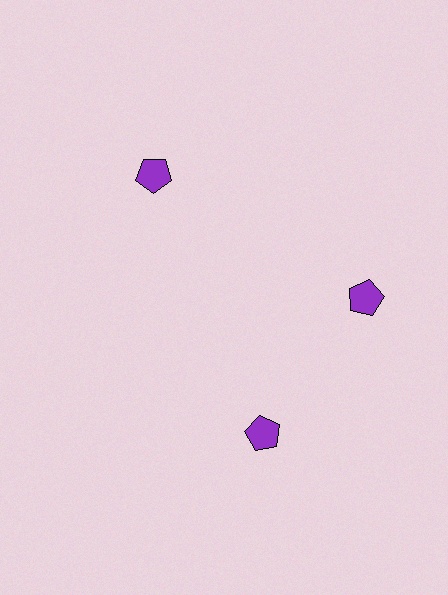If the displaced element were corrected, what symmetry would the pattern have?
It would have 3-fold rotational symmetry — the pattern would map onto itself every 120 degrees.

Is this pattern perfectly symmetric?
No. The 3 purple pentagons are arranged in a ring, but one element near the 7 o'clock position is rotated out of alignment along the ring, breaking the 3-fold rotational symmetry.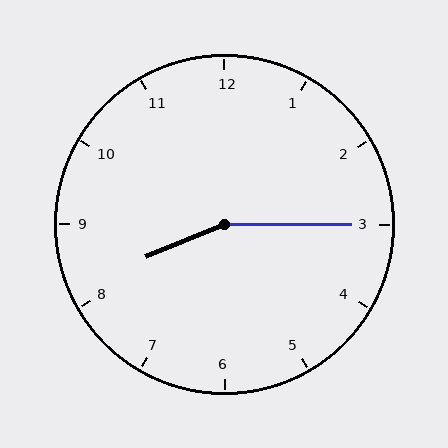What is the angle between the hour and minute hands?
Approximately 158 degrees.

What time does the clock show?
8:15.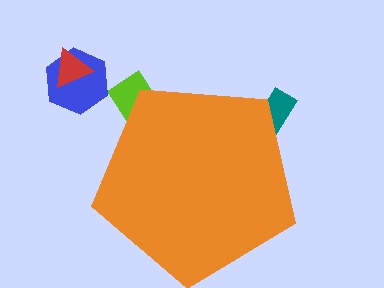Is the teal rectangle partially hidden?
Yes, the teal rectangle is partially hidden behind the orange pentagon.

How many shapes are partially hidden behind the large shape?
2 shapes are partially hidden.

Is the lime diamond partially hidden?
Yes, the lime diamond is partially hidden behind the orange pentagon.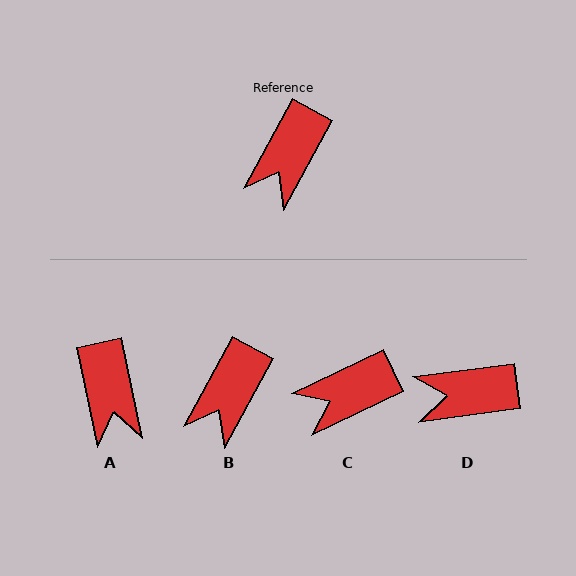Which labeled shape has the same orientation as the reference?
B.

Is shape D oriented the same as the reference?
No, it is off by about 54 degrees.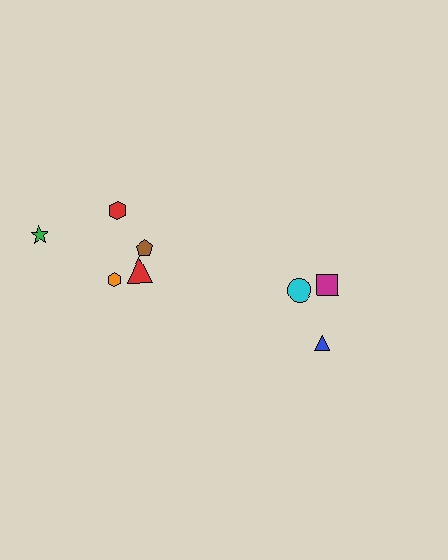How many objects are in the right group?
There are 3 objects.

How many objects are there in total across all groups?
There are 8 objects.